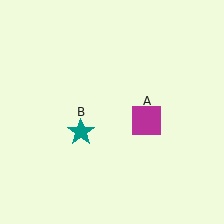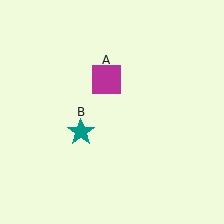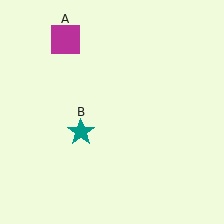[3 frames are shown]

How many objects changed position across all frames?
1 object changed position: magenta square (object A).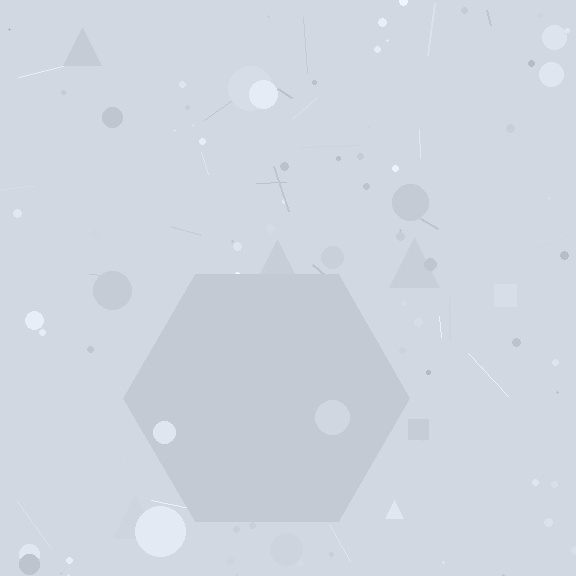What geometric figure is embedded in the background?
A hexagon is embedded in the background.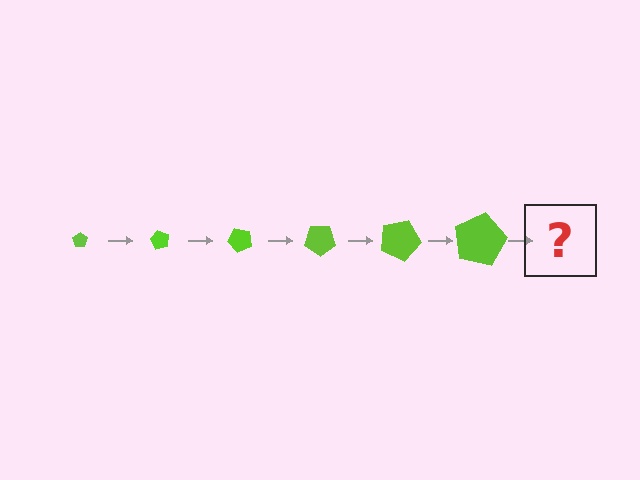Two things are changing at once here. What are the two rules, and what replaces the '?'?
The two rules are that the pentagon grows larger each step and it rotates 60 degrees each step. The '?' should be a pentagon, larger than the previous one and rotated 360 degrees from the start.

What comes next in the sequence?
The next element should be a pentagon, larger than the previous one and rotated 360 degrees from the start.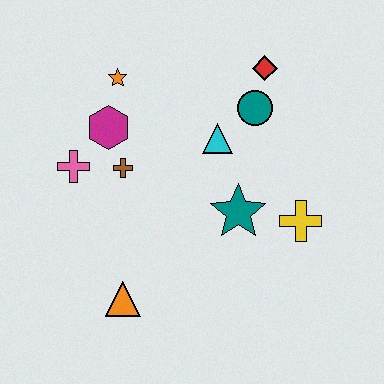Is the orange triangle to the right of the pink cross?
Yes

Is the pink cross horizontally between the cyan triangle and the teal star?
No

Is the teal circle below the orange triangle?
No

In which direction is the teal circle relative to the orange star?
The teal circle is to the right of the orange star.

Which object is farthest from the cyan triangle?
The orange triangle is farthest from the cyan triangle.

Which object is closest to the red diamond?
The teal circle is closest to the red diamond.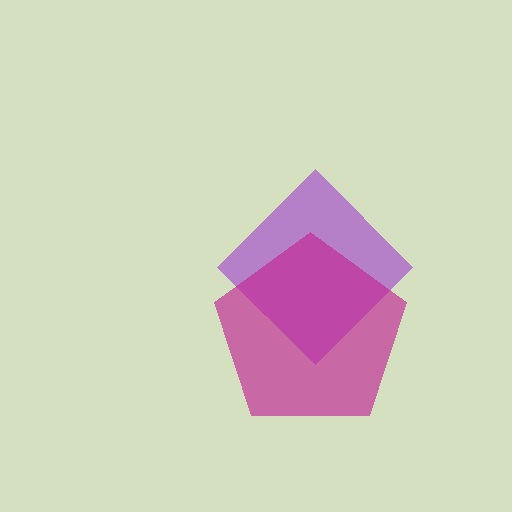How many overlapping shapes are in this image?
There are 2 overlapping shapes in the image.